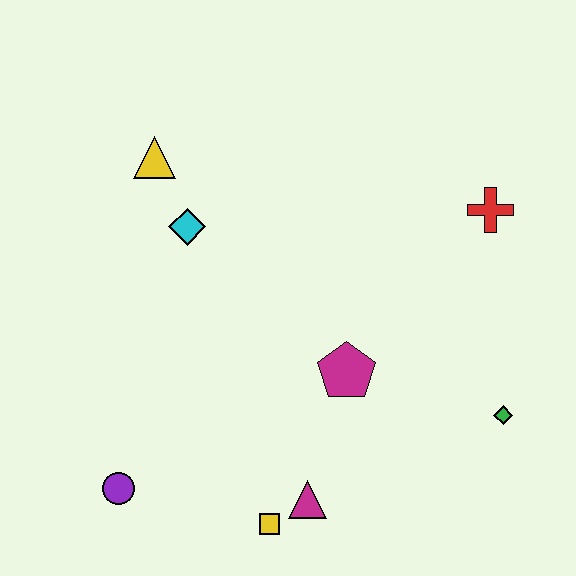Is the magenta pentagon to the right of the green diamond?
No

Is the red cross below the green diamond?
No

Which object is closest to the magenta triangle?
The yellow square is closest to the magenta triangle.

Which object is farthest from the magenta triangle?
The yellow triangle is farthest from the magenta triangle.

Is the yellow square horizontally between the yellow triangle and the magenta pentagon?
Yes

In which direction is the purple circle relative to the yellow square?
The purple circle is to the left of the yellow square.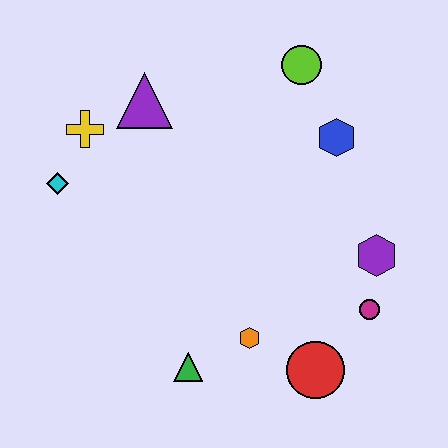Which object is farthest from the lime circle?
The green triangle is farthest from the lime circle.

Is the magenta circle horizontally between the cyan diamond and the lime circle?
No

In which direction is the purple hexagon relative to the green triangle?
The purple hexagon is to the right of the green triangle.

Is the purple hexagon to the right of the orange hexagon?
Yes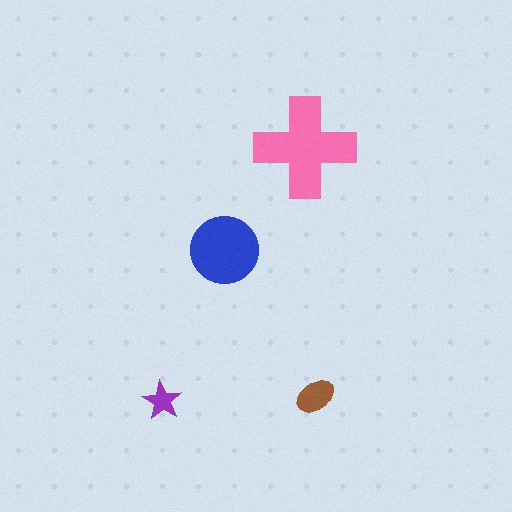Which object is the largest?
The pink cross.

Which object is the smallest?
The purple star.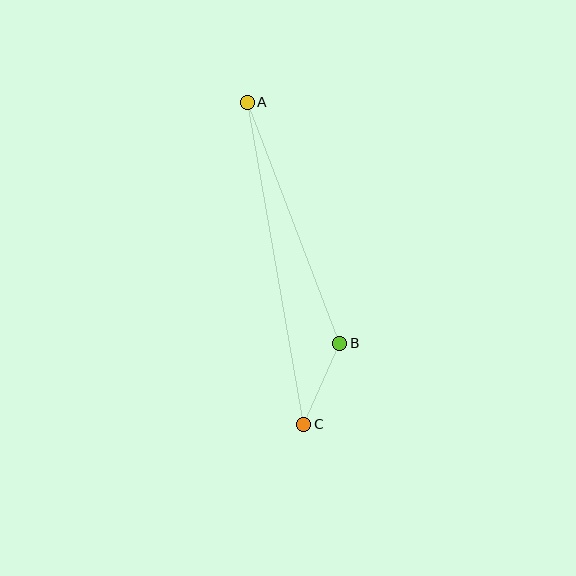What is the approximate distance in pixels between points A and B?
The distance between A and B is approximately 258 pixels.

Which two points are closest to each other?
Points B and C are closest to each other.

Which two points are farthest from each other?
Points A and C are farthest from each other.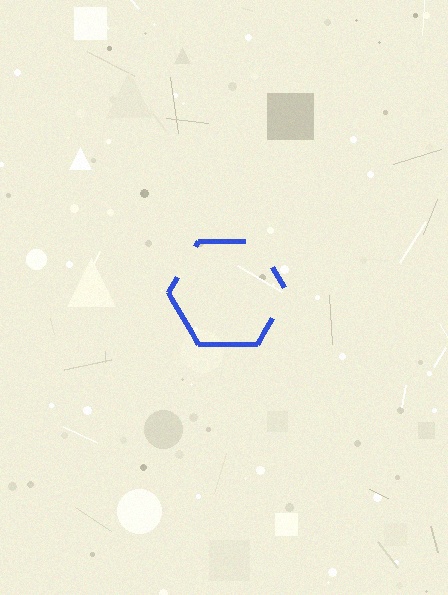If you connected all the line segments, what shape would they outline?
They would outline a hexagon.